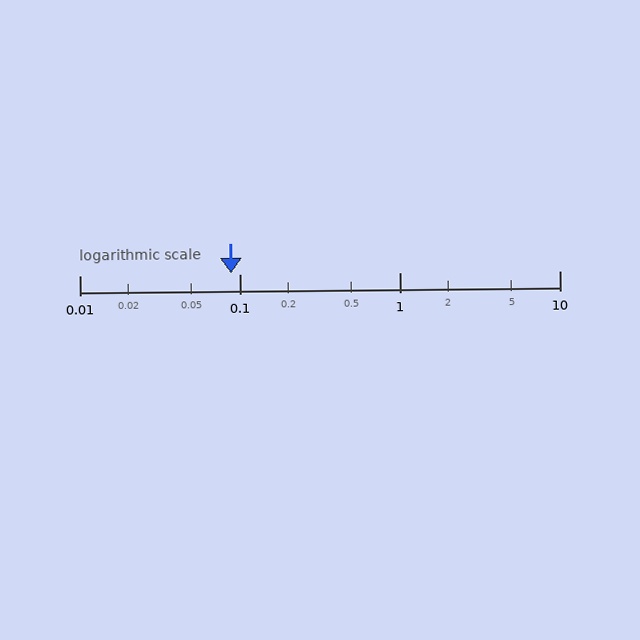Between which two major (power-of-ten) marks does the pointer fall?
The pointer is between 0.01 and 0.1.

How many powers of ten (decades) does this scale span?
The scale spans 3 decades, from 0.01 to 10.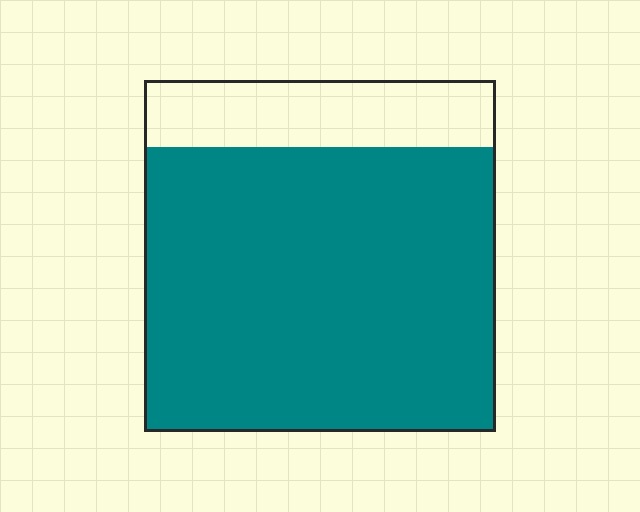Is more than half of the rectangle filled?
Yes.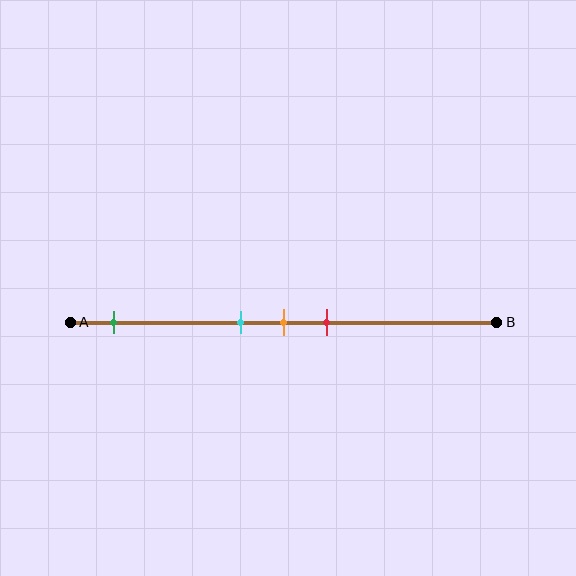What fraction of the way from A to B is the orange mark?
The orange mark is approximately 50% (0.5) of the way from A to B.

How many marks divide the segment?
There are 4 marks dividing the segment.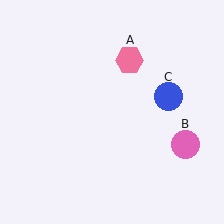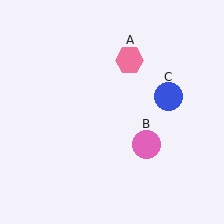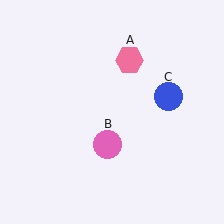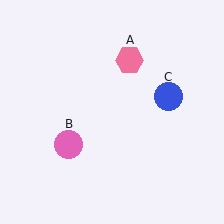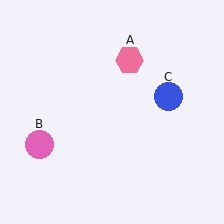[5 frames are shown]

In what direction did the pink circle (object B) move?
The pink circle (object B) moved left.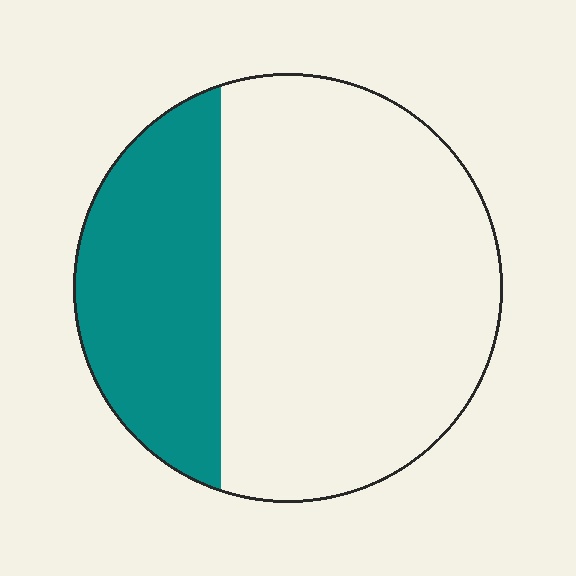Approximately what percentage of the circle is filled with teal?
Approximately 30%.